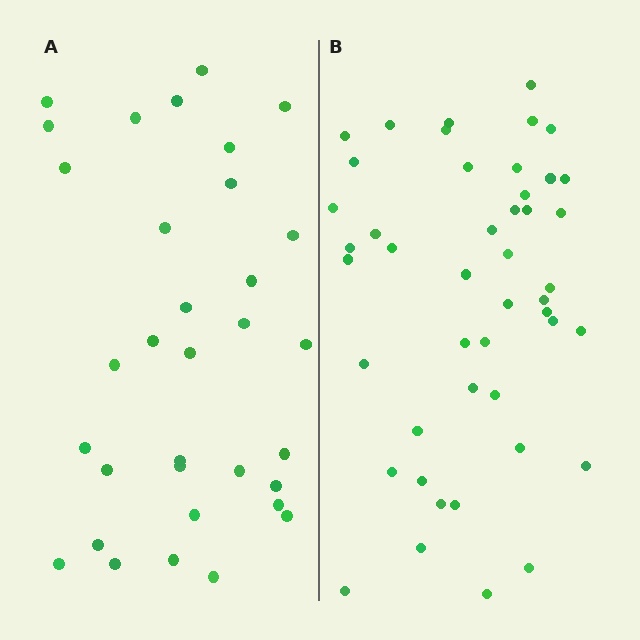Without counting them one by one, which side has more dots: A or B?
Region B (the right region) has more dots.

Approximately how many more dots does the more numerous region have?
Region B has approximately 15 more dots than region A.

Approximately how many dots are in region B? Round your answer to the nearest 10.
About 50 dots. (The exact count is 46, which rounds to 50.)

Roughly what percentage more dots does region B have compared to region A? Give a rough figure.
About 40% more.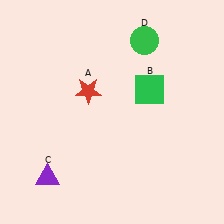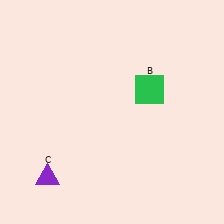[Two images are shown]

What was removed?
The red star (A), the green circle (D) were removed in Image 2.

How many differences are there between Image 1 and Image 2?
There are 2 differences between the two images.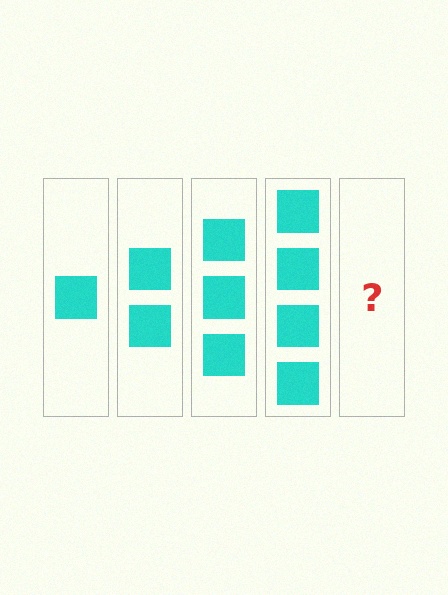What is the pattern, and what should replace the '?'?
The pattern is that each step adds one more square. The '?' should be 5 squares.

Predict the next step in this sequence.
The next step is 5 squares.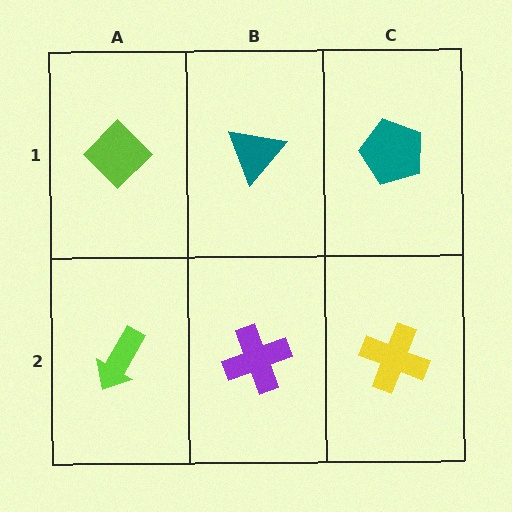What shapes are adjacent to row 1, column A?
A lime arrow (row 2, column A), a teal triangle (row 1, column B).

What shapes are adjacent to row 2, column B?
A teal triangle (row 1, column B), a lime arrow (row 2, column A), a yellow cross (row 2, column C).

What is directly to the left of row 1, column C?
A teal triangle.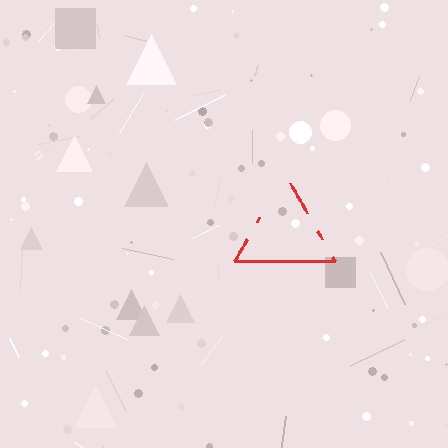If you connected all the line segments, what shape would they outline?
They would outline a triangle.